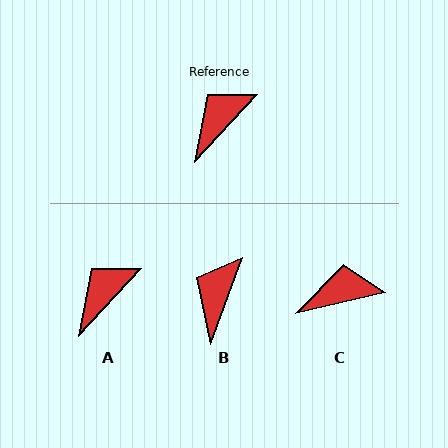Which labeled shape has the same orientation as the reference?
A.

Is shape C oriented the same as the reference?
No, it is off by about 34 degrees.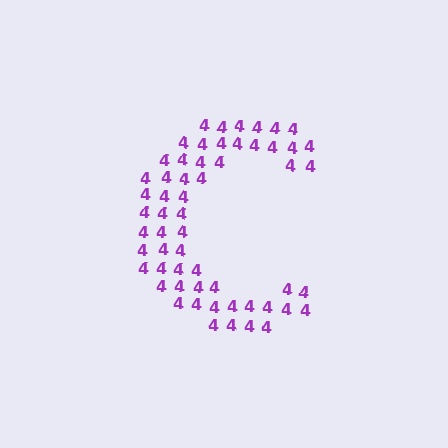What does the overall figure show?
The overall figure shows the letter C.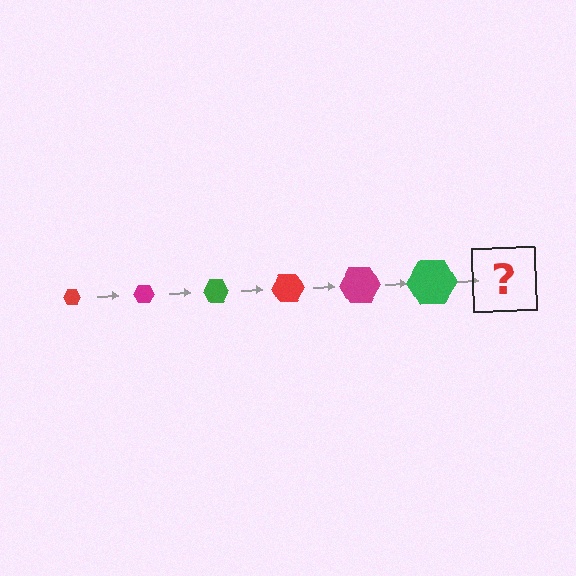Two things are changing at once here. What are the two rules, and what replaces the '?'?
The two rules are that the hexagon grows larger each step and the color cycles through red, magenta, and green. The '?' should be a red hexagon, larger than the previous one.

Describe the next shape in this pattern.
It should be a red hexagon, larger than the previous one.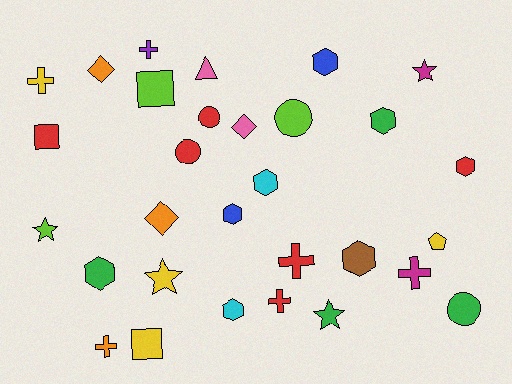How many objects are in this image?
There are 30 objects.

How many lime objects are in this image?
There are 3 lime objects.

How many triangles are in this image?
There is 1 triangle.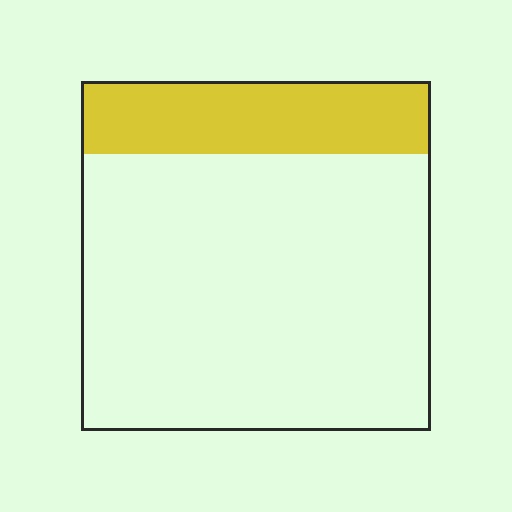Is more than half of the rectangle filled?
No.